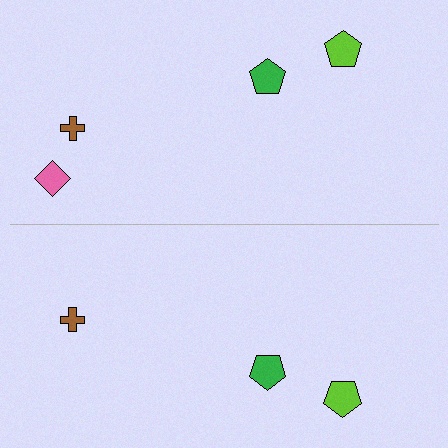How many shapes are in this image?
There are 7 shapes in this image.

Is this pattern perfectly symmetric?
No, the pattern is not perfectly symmetric. A pink diamond is missing from the bottom side.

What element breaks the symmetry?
A pink diamond is missing from the bottom side.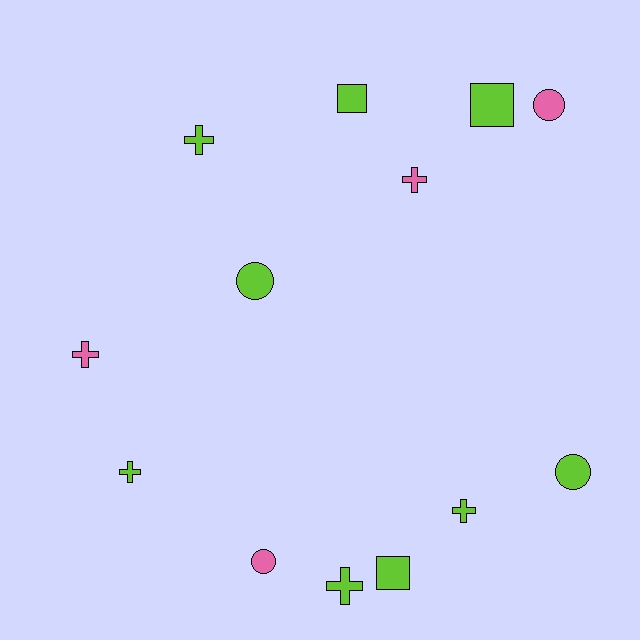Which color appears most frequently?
Lime, with 9 objects.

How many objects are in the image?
There are 13 objects.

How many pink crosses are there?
There are 2 pink crosses.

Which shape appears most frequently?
Cross, with 6 objects.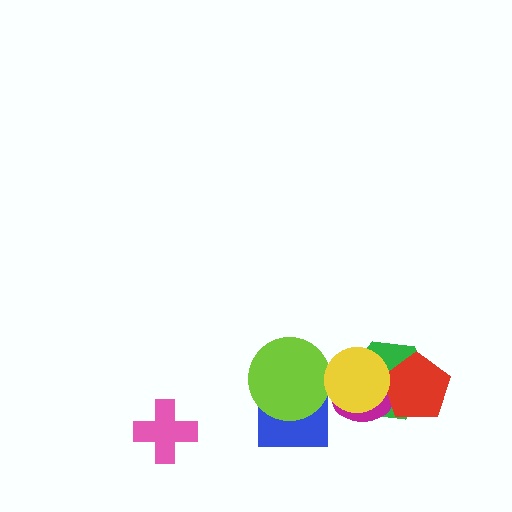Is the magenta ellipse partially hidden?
Yes, it is partially covered by another shape.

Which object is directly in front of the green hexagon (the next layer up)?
The magenta ellipse is directly in front of the green hexagon.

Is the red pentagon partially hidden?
Yes, it is partially covered by another shape.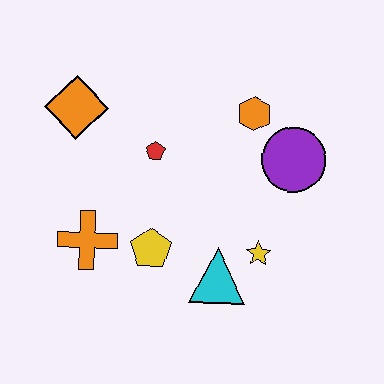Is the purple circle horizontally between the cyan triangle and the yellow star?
No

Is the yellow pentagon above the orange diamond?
No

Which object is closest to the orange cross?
The yellow pentagon is closest to the orange cross.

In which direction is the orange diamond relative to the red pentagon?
The orange diamond is to the left of the red pentagon.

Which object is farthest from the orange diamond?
The yellow star is farthest from the orange diamond.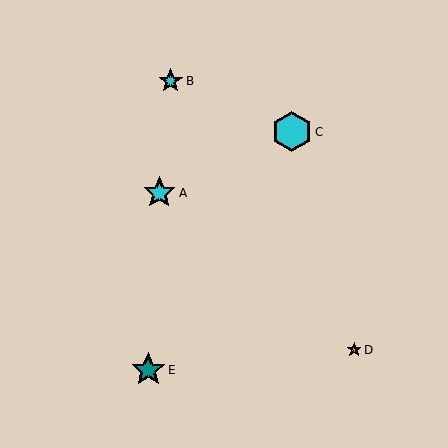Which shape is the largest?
The cyan hexagon (labeled C) is the largest.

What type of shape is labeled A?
Shape A is a cyan star.